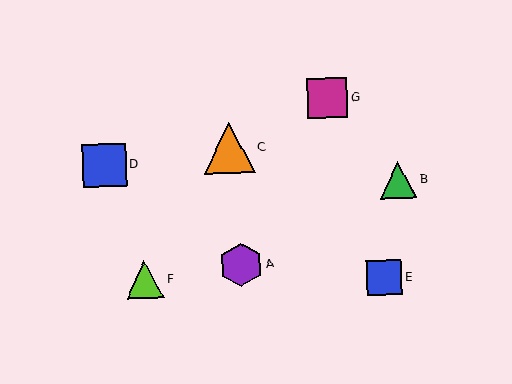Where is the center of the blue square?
The center of the blue square is at (384, 278).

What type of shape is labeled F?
Shape F is a lime triangle.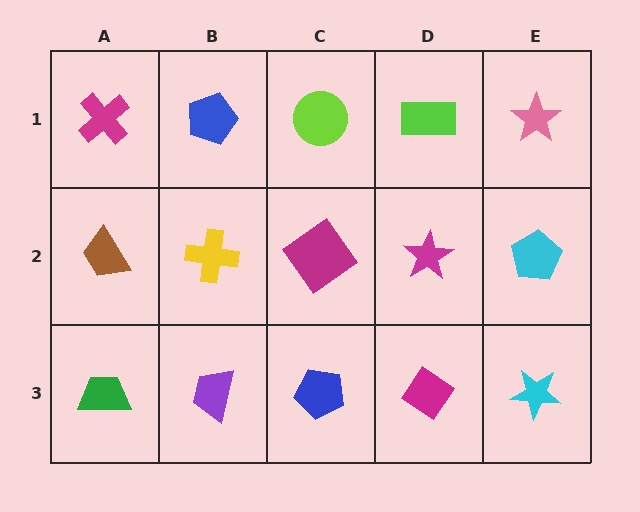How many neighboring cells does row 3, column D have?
3.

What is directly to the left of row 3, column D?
A blue pentagon.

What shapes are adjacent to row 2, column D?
A lime rectangle (row 1, column D), a magenta diamond (row 3, column D), a magenta diamond (row 2, column C), a cyan pentagon (row 2, column E).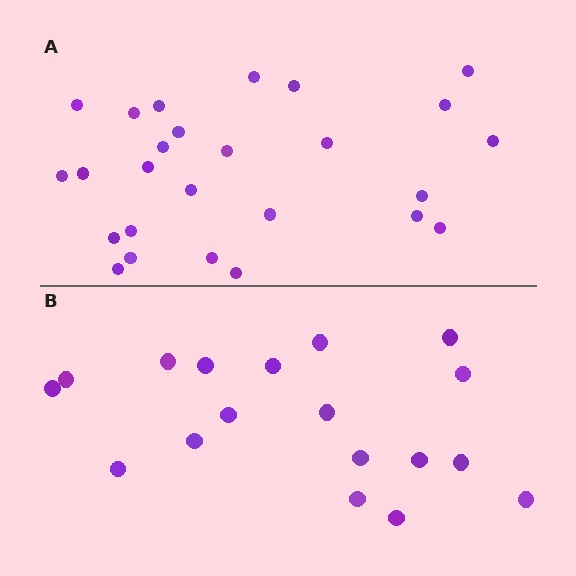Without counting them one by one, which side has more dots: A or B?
Region A (the top region) has more dots.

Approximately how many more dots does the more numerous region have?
Region A has roughly 8 or so more dots than region B.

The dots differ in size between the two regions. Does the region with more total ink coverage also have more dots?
No. Region B has more total ink coverage because its dots are larger, but region A actually contains more individual dots. Total area can be misleading — the number of items is what matters here.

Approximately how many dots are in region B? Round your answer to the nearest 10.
About 20 dots. (The exact count is 18, which rounds to 20.)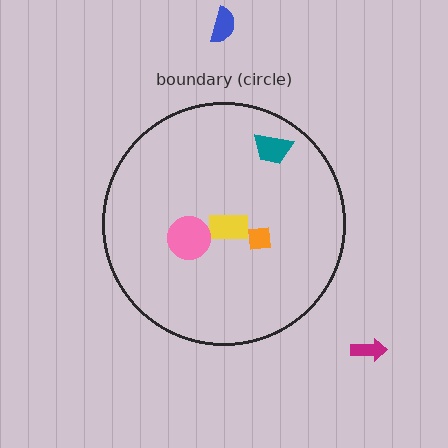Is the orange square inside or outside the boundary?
Inside.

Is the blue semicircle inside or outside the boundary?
Outside.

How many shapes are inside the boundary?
4 inside, 2 outside.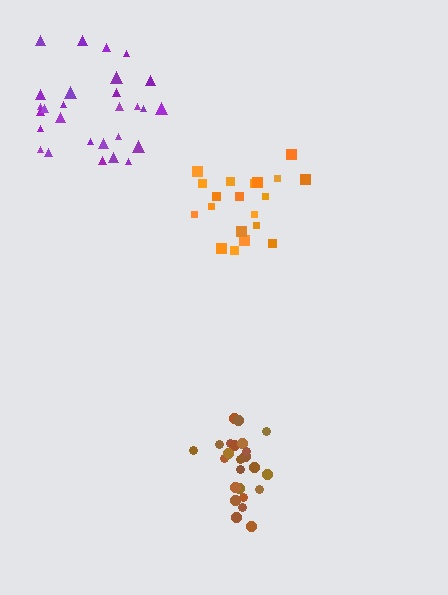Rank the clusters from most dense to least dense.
brown, orange, purple.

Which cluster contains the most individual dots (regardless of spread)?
Purple (28).